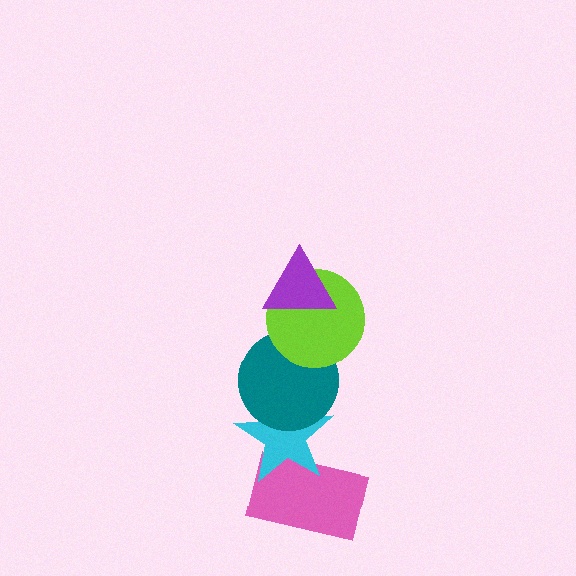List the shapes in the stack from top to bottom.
From top to bottom: the purple triangle, the lime circle, the teal circle, the cyan star, the pink rectangle.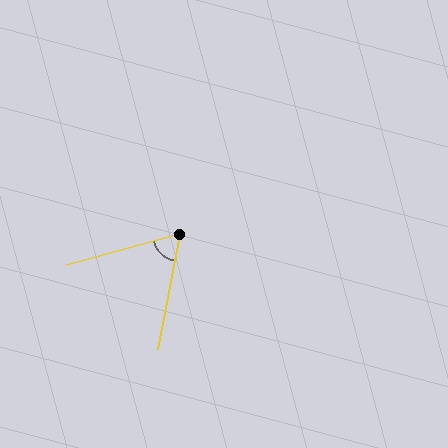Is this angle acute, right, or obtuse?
It is acute.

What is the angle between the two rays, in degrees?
Approximately 64 degrees.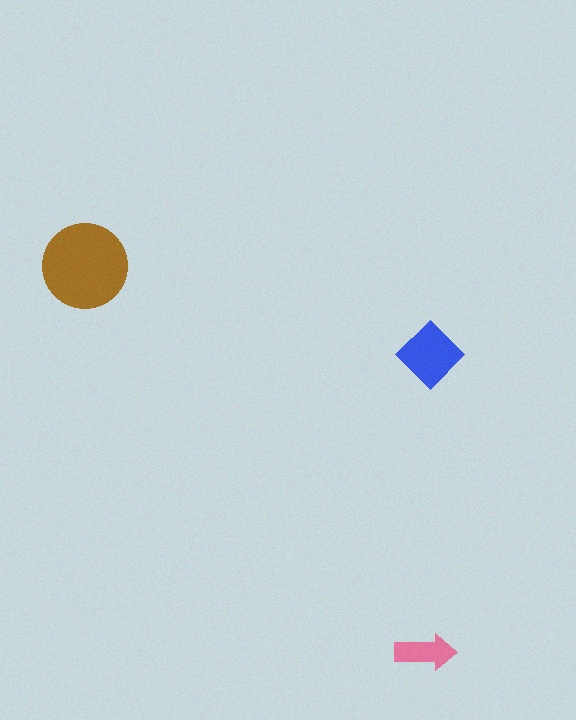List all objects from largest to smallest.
The brown circle, the blue diamond, the pink arrow.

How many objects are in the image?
There are 3 objects in the image.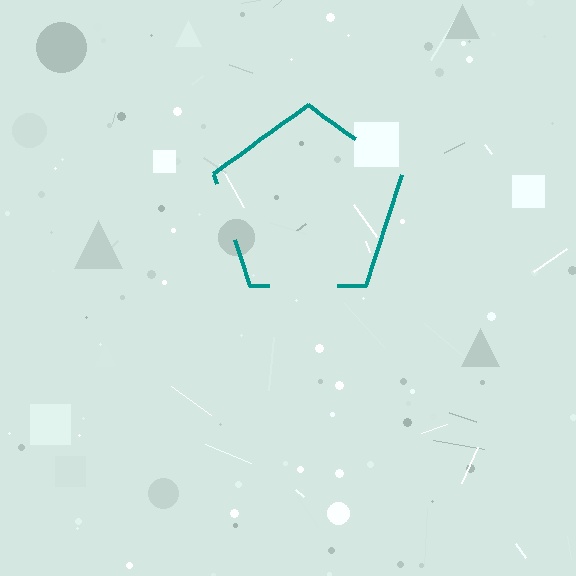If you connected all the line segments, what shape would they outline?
They would outline a pentagon.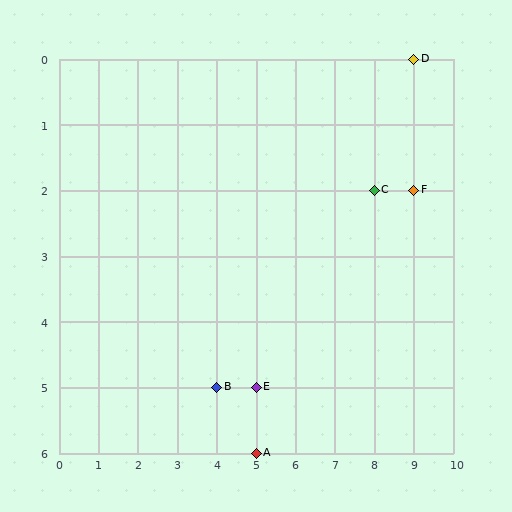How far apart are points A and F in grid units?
Points A and F are 4 columns and 4 rows apart (about 5.7 grid units diagonally).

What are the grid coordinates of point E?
Point E is at grid coordinates (5, 5).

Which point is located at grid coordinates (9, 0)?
Point D is at (9, 0).